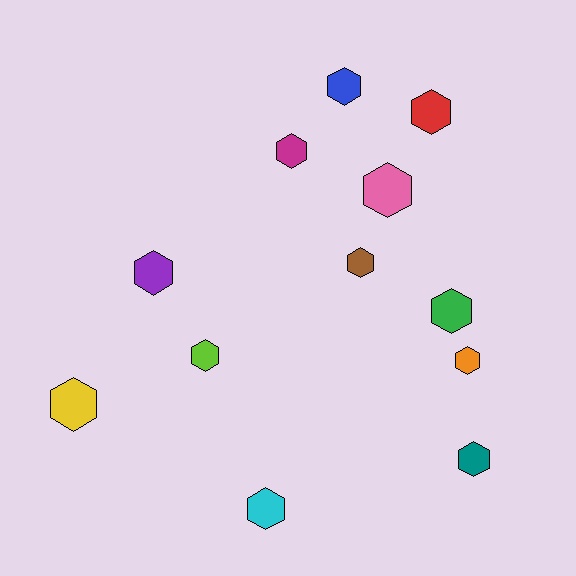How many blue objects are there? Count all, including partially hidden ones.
There is 1 blue object.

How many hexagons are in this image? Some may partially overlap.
There are 12 hexagons.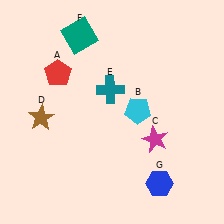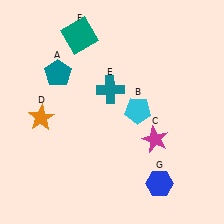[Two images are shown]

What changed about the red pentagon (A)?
In Image 1, A is red. In Image 2, it changed to teal.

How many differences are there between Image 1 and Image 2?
There are 2 differences between the two images.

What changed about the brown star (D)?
In Image 1, D is brown. In Image 2, it changed to orange.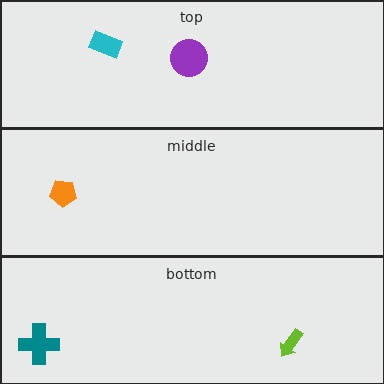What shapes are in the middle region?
The orange pentagon.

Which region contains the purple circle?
The top region.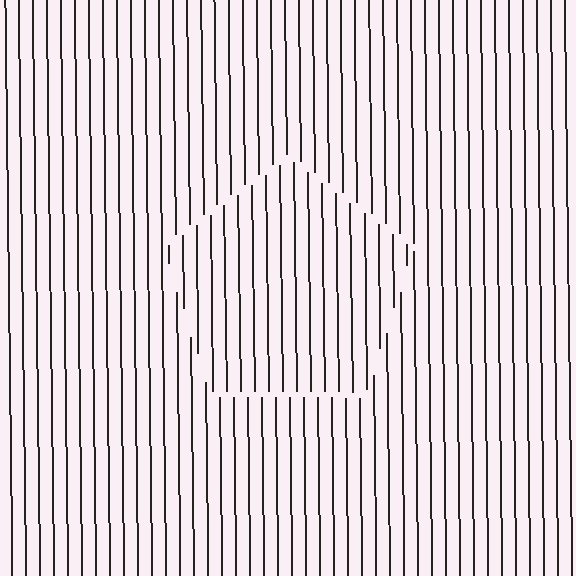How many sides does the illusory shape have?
5 sides — the line-ends trace a pentagon.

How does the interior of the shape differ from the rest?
The interior of the shape contains the same grating, shifted by half a period — the contour is defined by the phase discontinuity where line-ends from the inner and outer gratings abut.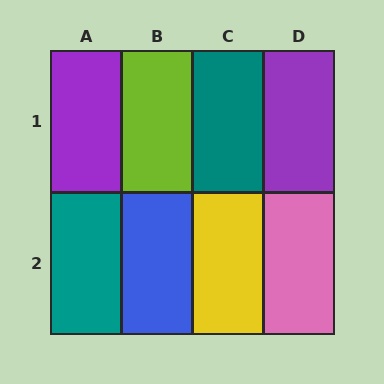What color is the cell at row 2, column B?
Blue.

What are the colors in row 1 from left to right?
Purple, lime, teal, purple.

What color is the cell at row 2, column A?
Teal.